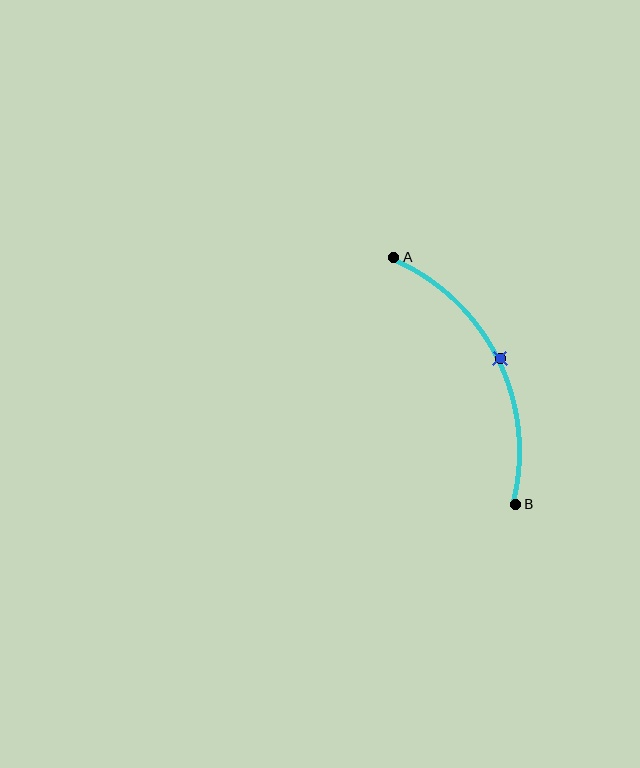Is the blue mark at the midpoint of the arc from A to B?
Yes. The blue mark lies on the arc at equal arc-length from both A and B — it is the arc midpoint.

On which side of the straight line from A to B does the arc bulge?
The arc bulges to the right of the straight line connecting A and B.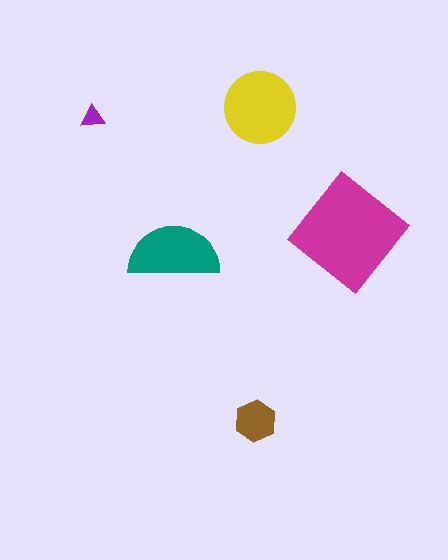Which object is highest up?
The yellow circle is topmost.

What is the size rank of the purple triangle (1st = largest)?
5th.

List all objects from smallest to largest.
The purple triangle, the brown hexagon, the teal semicircle, the yellow circle, the magenta diamond.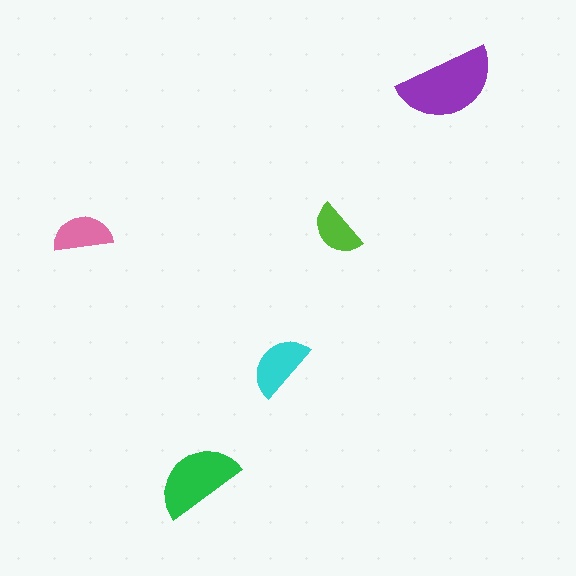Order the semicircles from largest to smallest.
the purple one, the green one, the cyan one, the pink one, the lime one.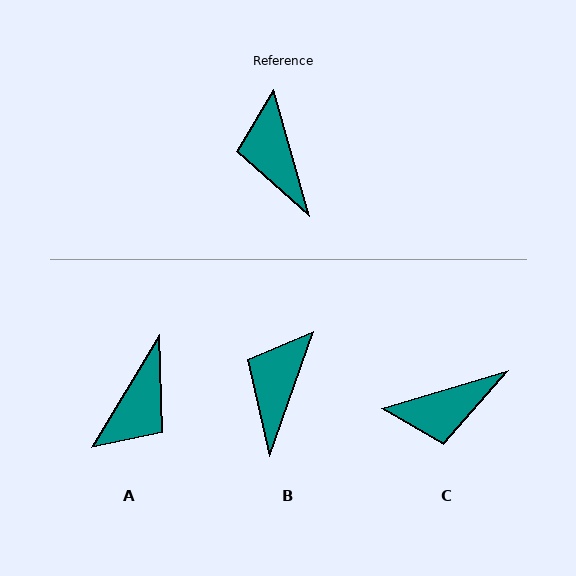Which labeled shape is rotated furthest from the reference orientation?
A, about 133 degrees away.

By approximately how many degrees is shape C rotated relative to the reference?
Approximately 91 degrees counter-clockwise.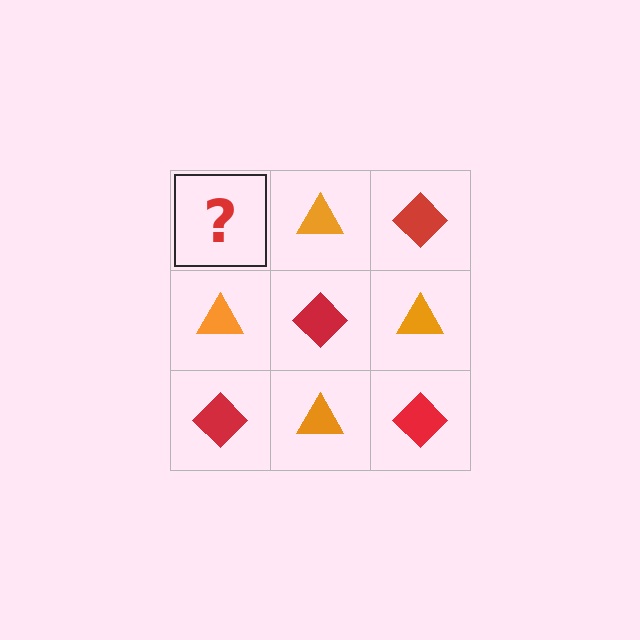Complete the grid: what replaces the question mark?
The question mark should be replaced with a red diamond.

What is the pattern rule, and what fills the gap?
The rule is that it alternates red diamond and orange triangle in a checkerboard pattern. The gap should be filled with a red diamond.